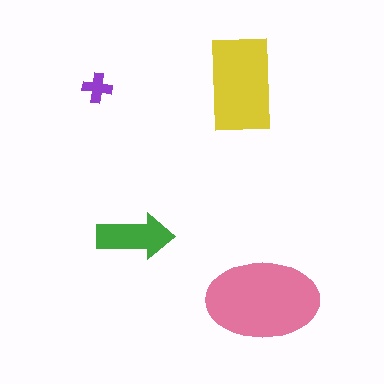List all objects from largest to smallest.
The pink ellipse, the yellow rectangle, the green arrow, the purple cross.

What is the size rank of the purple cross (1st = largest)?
4th.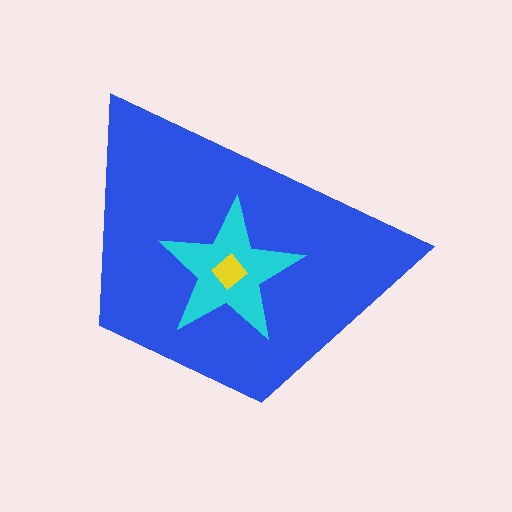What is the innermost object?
The yellow diamond.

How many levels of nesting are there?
3.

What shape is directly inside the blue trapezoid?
The cyan star.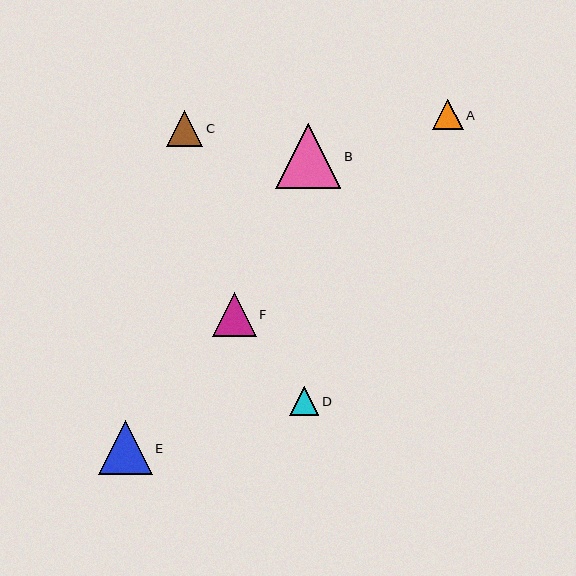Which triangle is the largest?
Triangle B is the largest with a size of approximately 66 pixels.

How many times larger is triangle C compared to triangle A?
Triangle C is approximately 1.2 times the size of triangle A.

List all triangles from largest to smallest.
From largest to smallest: B, E, F, C, A, D.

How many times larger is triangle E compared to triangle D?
Triangle E is approximately 1.8 times the size of triangle D.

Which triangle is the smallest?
Triangle D is the smallest with a size of approximately 29 pixels.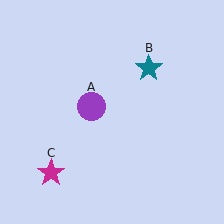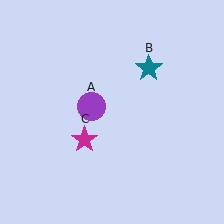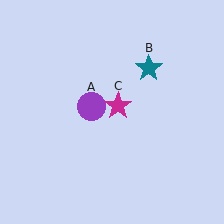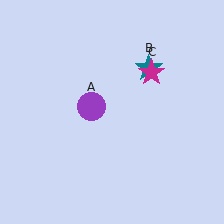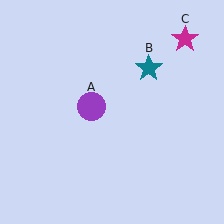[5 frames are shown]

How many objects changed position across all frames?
1 object changed position: magenta star (object C).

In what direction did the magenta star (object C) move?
The magenta star (object C) moved up and to the right.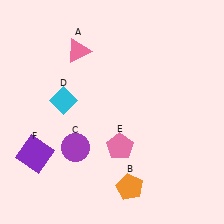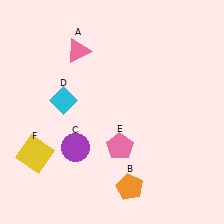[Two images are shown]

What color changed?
The square (F) changed from purple in Image 1 to yellow in Image 2.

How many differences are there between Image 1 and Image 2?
There is 1 difference between the two images.